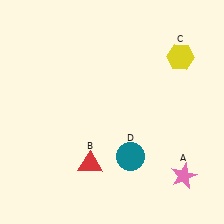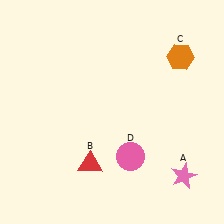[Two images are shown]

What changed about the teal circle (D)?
In Image 1, D is teal. In Image 2, it changed to pink.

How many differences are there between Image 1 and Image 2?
There are 2 differences between the two images.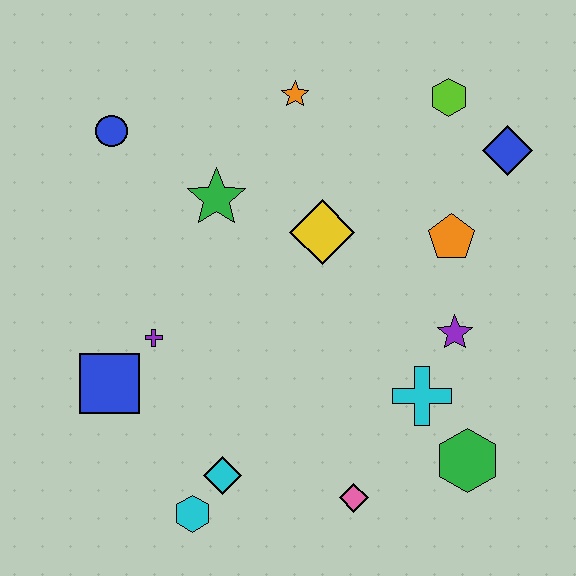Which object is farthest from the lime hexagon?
The cyan hexagon is farthest from the lime hexagon.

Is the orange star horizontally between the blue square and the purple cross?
No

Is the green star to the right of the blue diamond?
No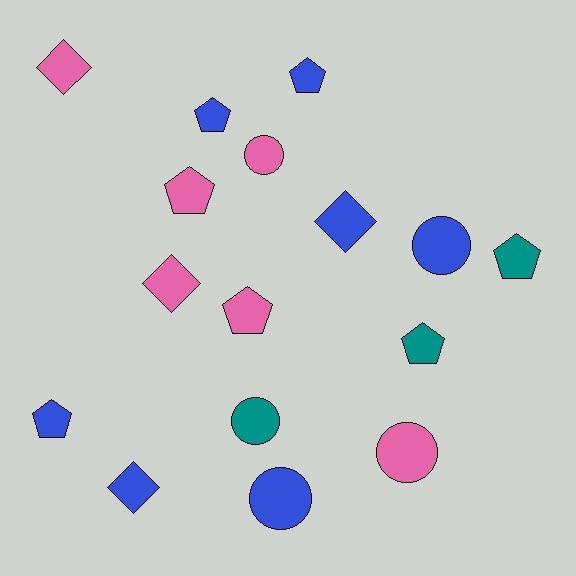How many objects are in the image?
There are 16 objects.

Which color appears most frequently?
Blue, with 7 objects.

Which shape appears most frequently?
Pentagon, with 7 objects.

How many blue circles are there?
There are 2 blue circles.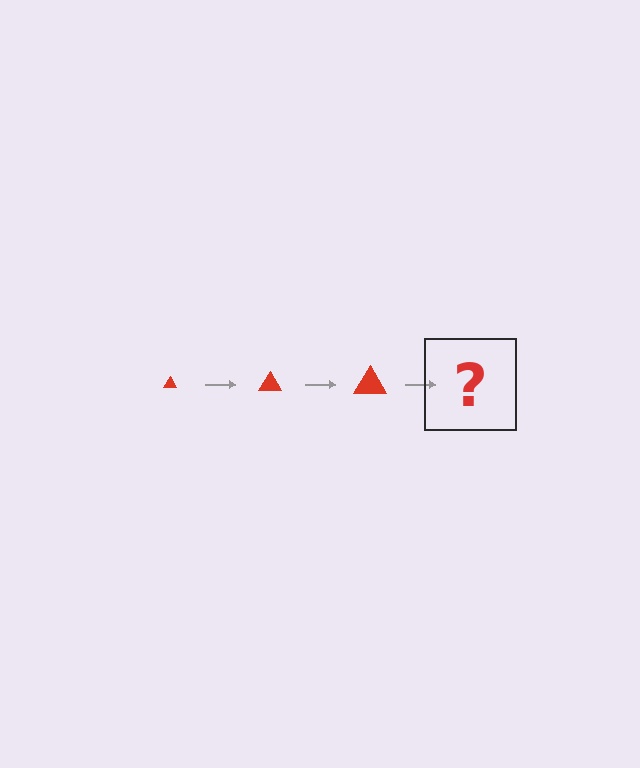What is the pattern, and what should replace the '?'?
The pattern is that the triangle gets progressively larger each step. The '?' should be a red triangle, larger than the previous one.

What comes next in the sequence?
The next element should be a red triangle, larger than the previous one.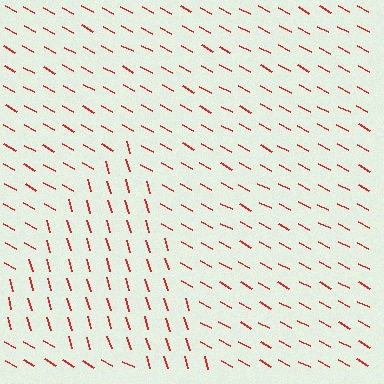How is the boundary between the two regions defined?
The boundary is defined purely by a change in line orientation (approximately 45 degrees difference). All lines are the same color and thickness.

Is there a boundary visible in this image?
Yes, there is a texture boundary formed by a change in line orientation.